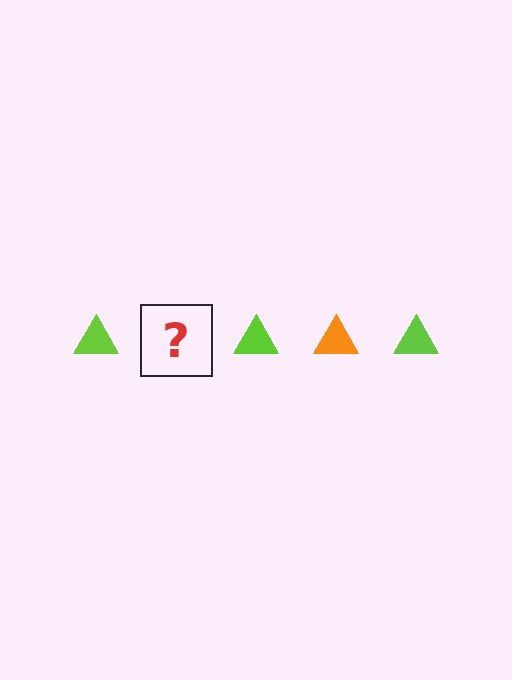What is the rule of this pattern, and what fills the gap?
The rule is that the pattern cycles through lime, orange triangles. The gap should be filled with an orange triangle.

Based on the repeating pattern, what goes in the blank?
The blank should be an orange triangle.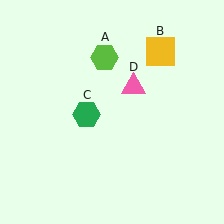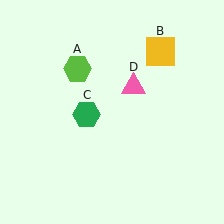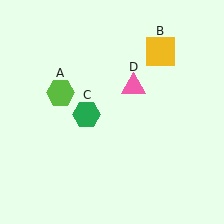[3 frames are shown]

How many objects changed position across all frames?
1 object changed position: lime hexagon (object A).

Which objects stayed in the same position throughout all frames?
Yellow square (object B) and green hexagon (object C) and pink triangle (object D) remained stationary.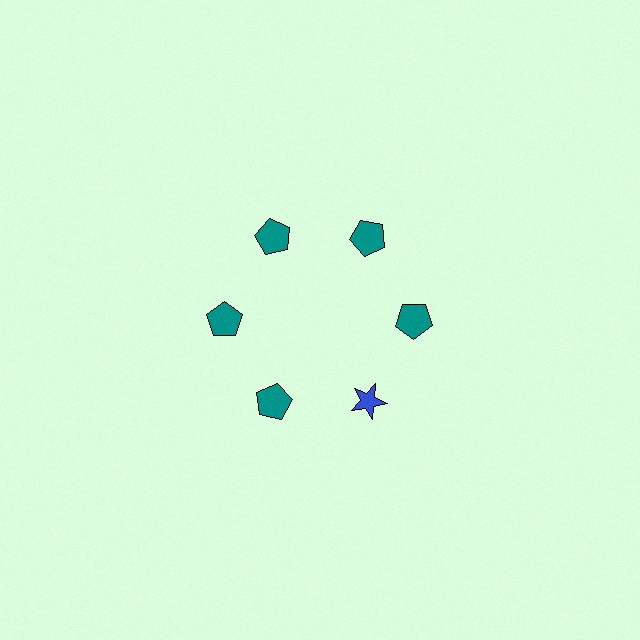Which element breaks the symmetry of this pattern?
The blue star at roughly the 5 o'clock position breaks the symmetry. All other shapes are teal pentagons.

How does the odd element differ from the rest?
It differs in both color (blue instead of teal) and shape (star instead of pentagon).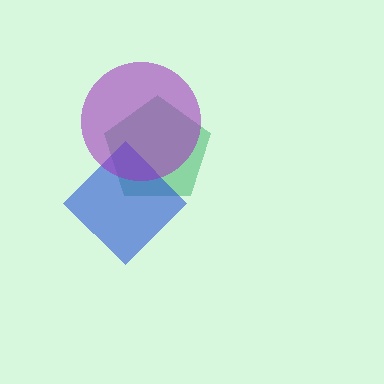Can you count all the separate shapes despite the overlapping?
Yes, there are 3 separate shapes.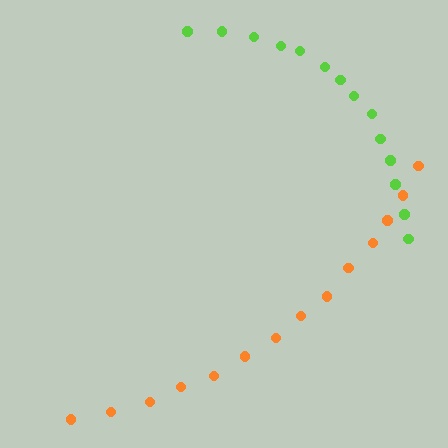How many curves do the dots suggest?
There are 2 distinct paths.